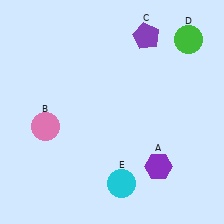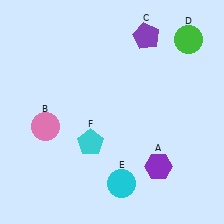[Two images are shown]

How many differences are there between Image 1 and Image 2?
There is 1 difference between the two images.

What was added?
A cyan pentagon (F) was added in Image 2.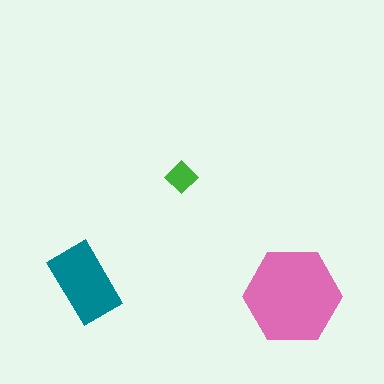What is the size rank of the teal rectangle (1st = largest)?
2nd.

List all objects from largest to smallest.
The pink hexagon, the teal rectangle, the green diamond.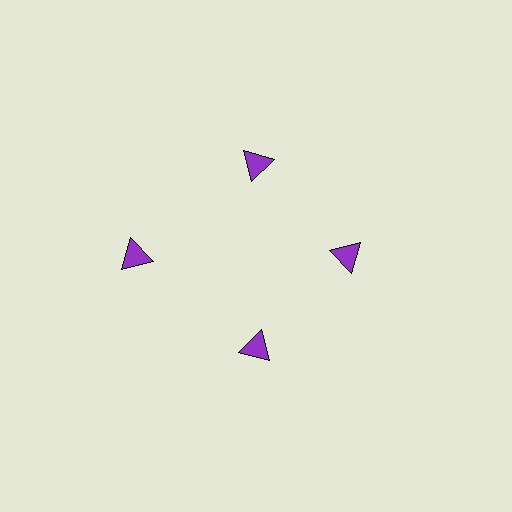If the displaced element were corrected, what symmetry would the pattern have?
It would have 4-fold rotational symmetry — the pattern would map onto itself every 90 degrees.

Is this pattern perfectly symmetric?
No. The 4 purple triangles are arranged in a ring, but one element near the 9 o'clock position is pushed outward from the center, breaking the 4-fold rotational symmetry.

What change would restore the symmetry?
The symmetry would be restored by moving it inward, back onto the ring so that all 4 triangles sit at equal angles and equal distance from the center.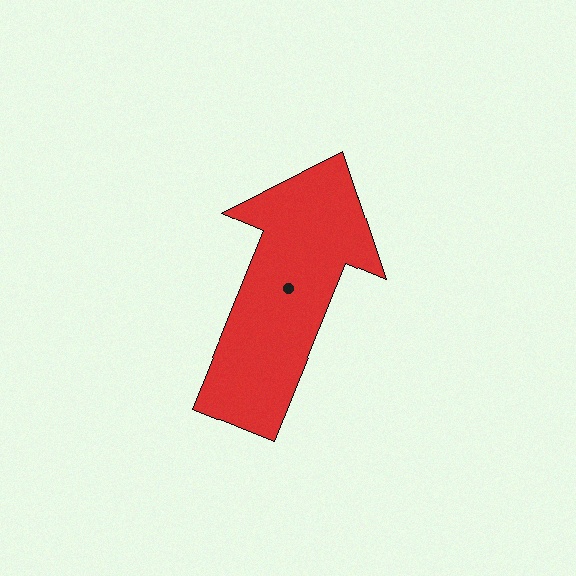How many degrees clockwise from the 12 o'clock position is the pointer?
Approximately 22 degrees.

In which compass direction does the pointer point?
North.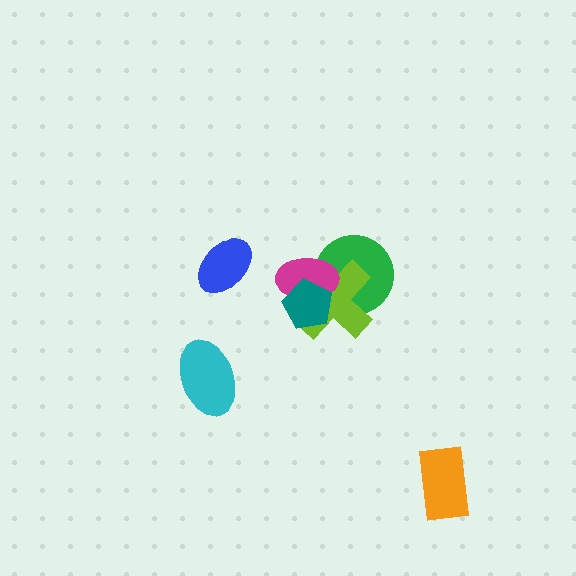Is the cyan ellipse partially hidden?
No, no other shape covers it.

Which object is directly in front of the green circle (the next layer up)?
The lime cross is directly in front of the green circle.